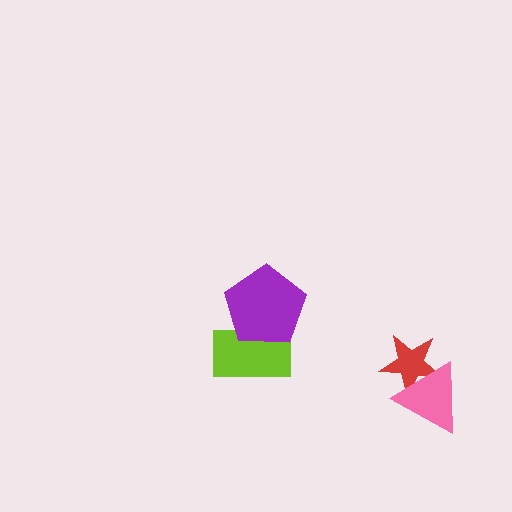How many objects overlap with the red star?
1 object overlaps with the red star.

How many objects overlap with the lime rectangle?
1 object overlaps with the lime rectangle.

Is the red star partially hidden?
Yes, it is partially covered by another shape.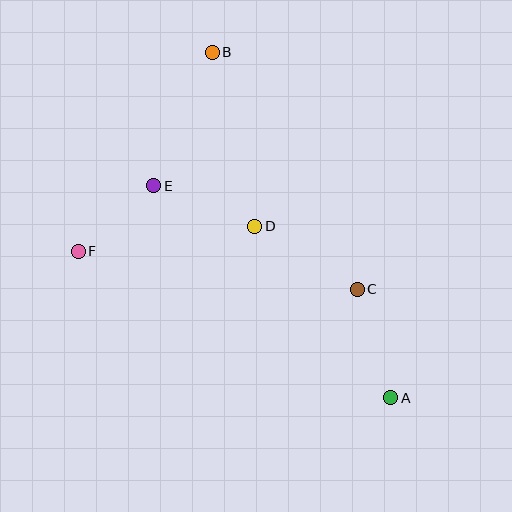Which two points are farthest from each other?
Points A and B are farthest from each other.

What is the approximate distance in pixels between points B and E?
The distance between B and E is approximately 146 pixels.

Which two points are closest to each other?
Points E and F are closest to each other.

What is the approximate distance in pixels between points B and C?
The distance between B and C is approximately 278 pixels.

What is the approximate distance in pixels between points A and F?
The distance between A and F is approximately 345 pixels.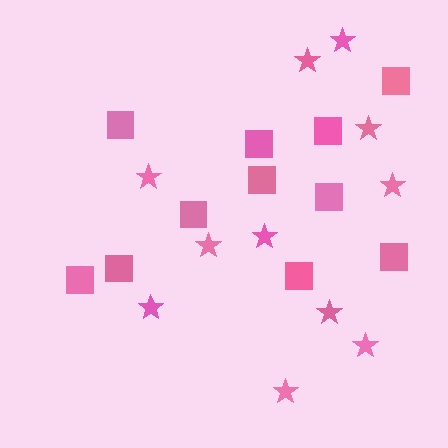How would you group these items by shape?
There are 2 groups: one group of squares (11) and one group of stars (11).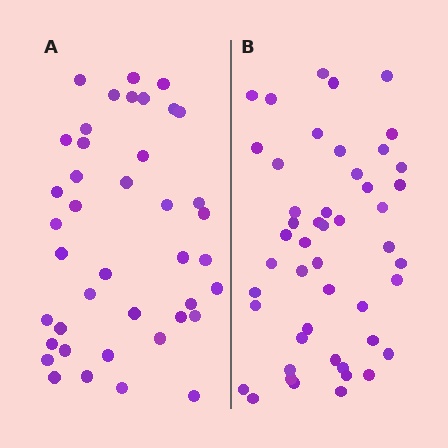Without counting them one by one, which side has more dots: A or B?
Region B (the right region) has more dots.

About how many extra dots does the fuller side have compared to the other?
Region B has roughly 8 or so more dots than region A.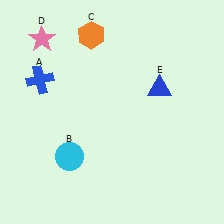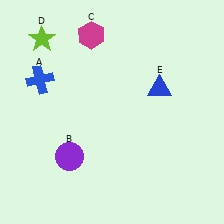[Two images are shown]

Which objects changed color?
B changed from cyan to purple. C changed from orange to magenta. D changed from pink to lime.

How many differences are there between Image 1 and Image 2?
There are 3 differences between the two images.